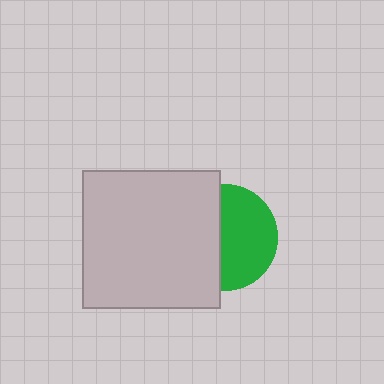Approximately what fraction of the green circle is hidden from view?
Roughly 46% of the green circle is hidden behind the light gray square.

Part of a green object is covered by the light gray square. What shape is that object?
It is a circle.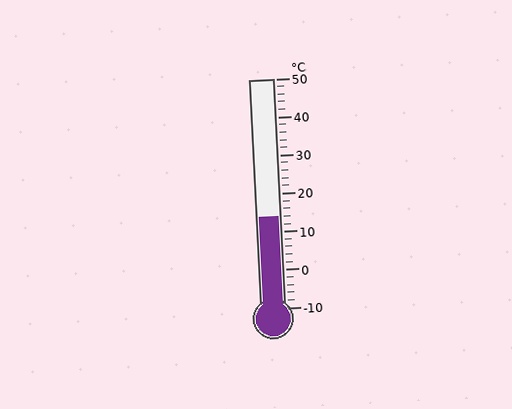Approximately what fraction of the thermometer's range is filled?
The thermometer is filled to approximately 40% of its range.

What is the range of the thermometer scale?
The thermometer scale ranges from -10°C to 50°C.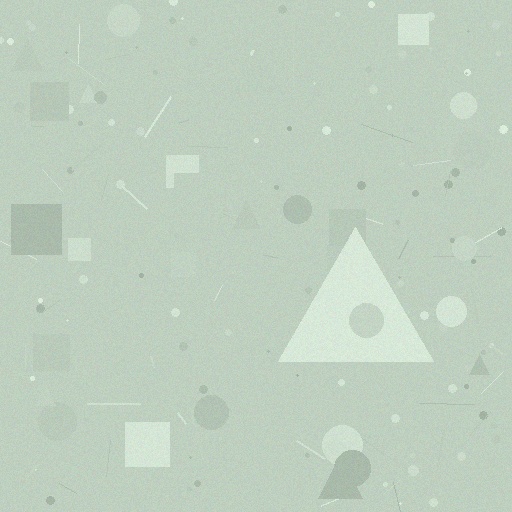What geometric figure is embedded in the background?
A triangle is embedded in the background.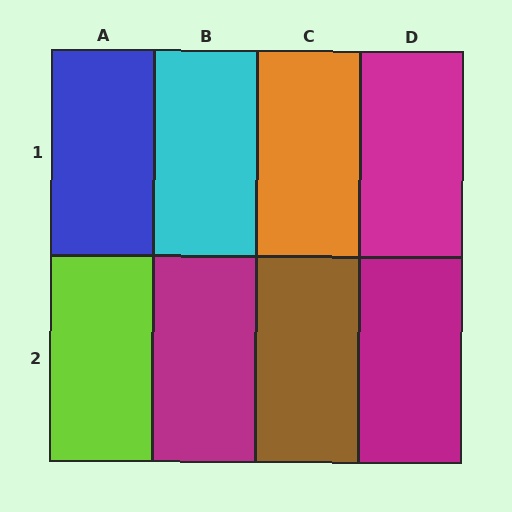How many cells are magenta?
3 cells are magenta.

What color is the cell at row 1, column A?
Blue.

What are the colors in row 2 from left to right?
Lime, magenta, brown, magenta.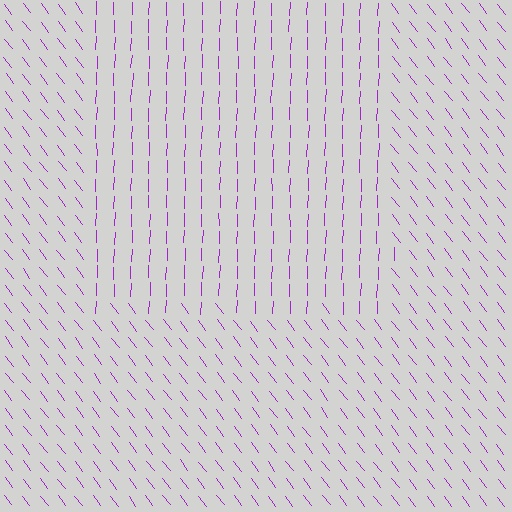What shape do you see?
I see a rectangle.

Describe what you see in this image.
The image is filled with small purple line segments. A rectangle region in the image has lines oriented differently from the surrounding lines, creating a visible texture boundary.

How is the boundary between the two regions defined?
The boundary is defined purely by a change in line orientation (approximately 39 degrees difference). All lines are the same color and thickness.